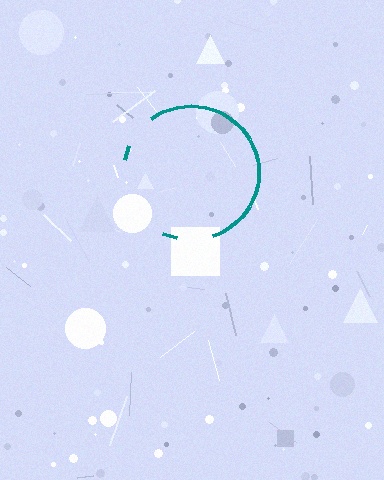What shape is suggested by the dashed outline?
The dashed outline suggests a circle.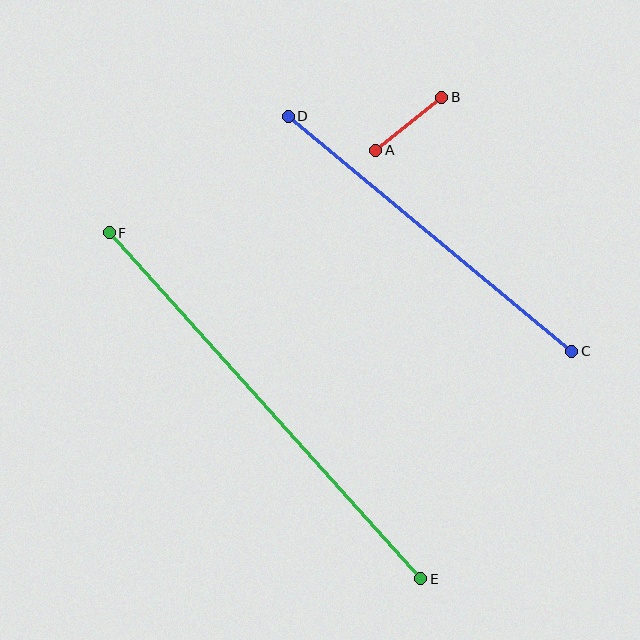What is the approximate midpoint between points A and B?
The midpoint is at approximately (409, 124) pixels.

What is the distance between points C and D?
The distance is approximately 368 pixels.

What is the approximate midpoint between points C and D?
The midpoint is at approximately (430, 234) pixels.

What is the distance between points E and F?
The distance is approximately 465 pixels.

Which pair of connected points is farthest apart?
Points E and F are farthest apart.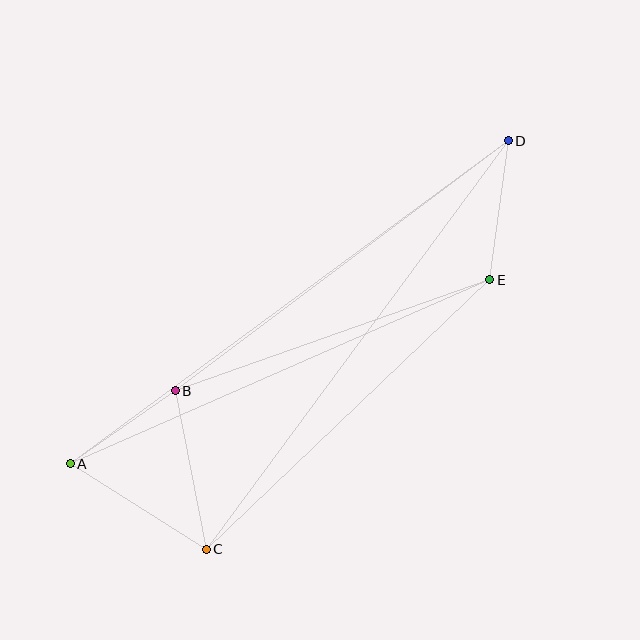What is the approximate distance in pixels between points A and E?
The distance between A and E is approximately 458 pixels.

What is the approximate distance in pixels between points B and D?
The distance between B and D is approximately 416 pixels.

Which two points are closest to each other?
Points A and B are closest to each other.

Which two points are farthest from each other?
Points A and D are farthest from each other.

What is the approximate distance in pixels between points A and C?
The distance between A and C is approximately 161 pixels.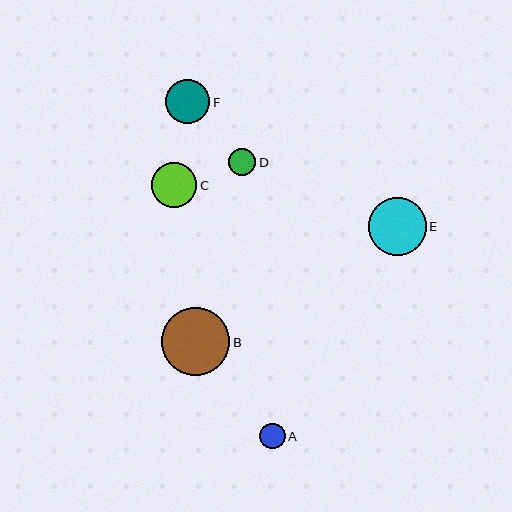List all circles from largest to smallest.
From largest to smallest: B, E, C, F, D, A.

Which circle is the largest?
Circle B is the largest with a size of approximately 68 pixels.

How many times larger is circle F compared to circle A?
Circle F is approximately 1.7 times the size of circle A.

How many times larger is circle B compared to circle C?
Circle B is approximately 1.5 times the size of circle C.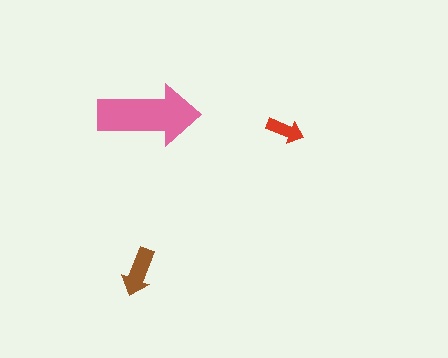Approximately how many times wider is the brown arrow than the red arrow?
About 1.5 times wider.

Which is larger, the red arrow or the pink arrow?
The pink one.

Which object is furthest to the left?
The brown arrow is leftmost.